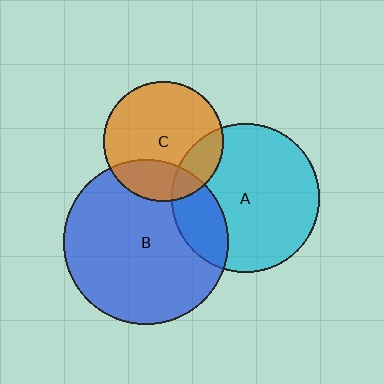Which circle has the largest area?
Circle B (blue).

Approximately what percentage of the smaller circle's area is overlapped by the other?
Approximately 20%.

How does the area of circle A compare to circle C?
Approximately 1.5 times.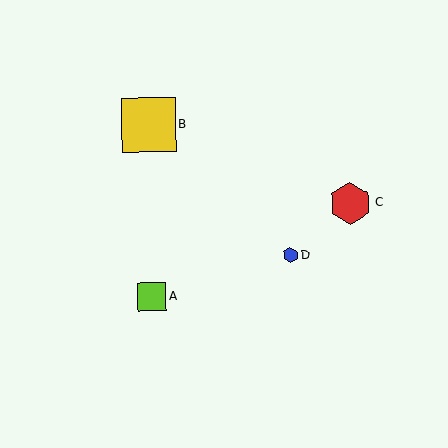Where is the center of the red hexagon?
The center of the red hexagon is at (350, 203).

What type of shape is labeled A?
Shape A is a lime square.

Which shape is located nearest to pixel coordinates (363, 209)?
The red hexagon (labeled C) at (350, 203) is nearest to that location.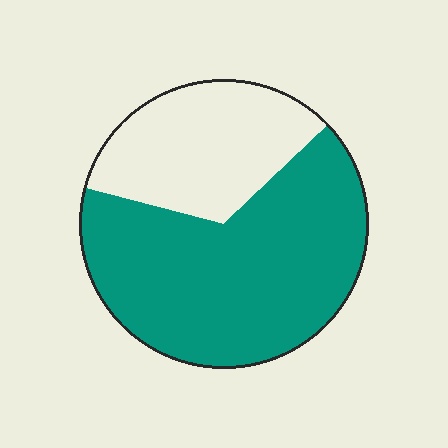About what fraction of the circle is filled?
About two thirds (2/3).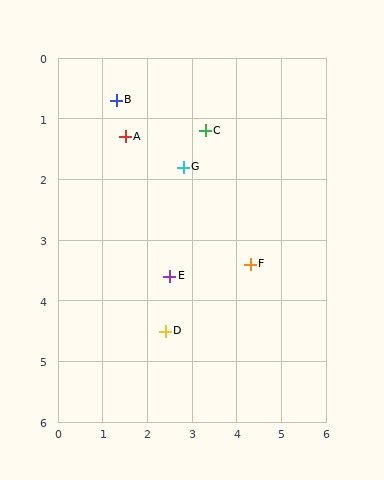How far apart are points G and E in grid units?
Points G and E are about 1.8 grid units apart.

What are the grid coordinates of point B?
Point B is at approximately (1.3, 0.7).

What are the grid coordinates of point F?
Point F is at approximately (4.3, 3.4).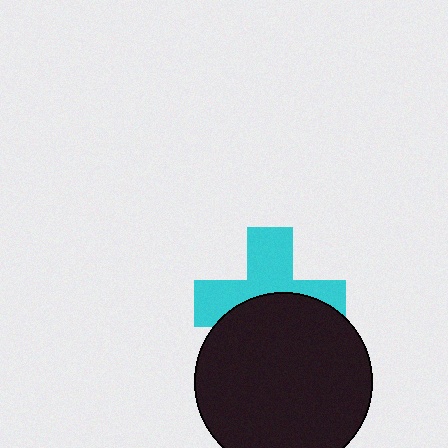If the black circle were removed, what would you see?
You would see the complete cyan cross.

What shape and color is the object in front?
The object in front is a black circle.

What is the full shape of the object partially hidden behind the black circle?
The partially hidden object is a cyan cross.